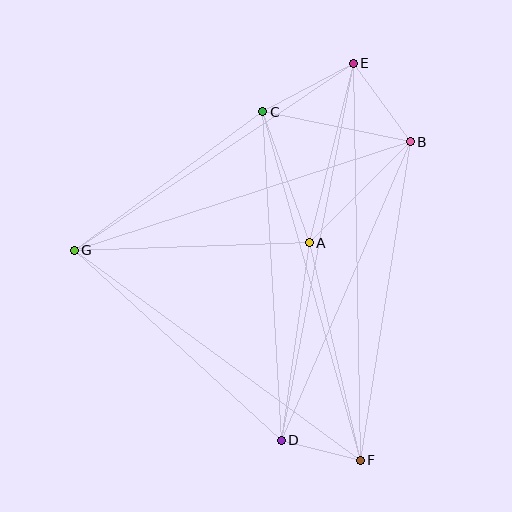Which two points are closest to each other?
Points D and F are closest to each other.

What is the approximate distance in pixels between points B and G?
The distance between B and G is approximately 353 pixels.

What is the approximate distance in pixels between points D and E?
The distance between D and E is approximately 384 pixels.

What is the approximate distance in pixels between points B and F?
The distance between B and F is approximately 322 pixels.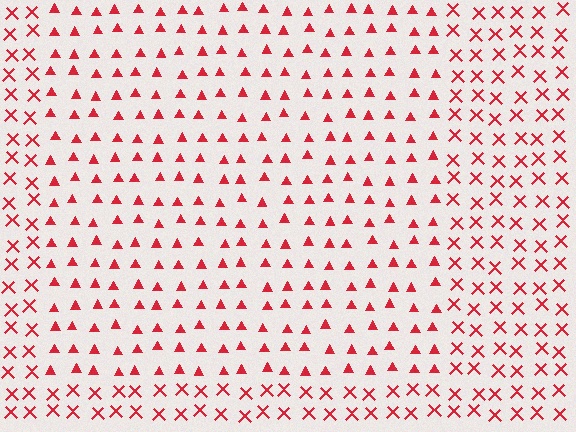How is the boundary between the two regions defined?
The boundary is defined by a change in element shape: triangles inside vs. X marks outside. All elements share the same color and spacing.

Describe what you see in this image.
The image is filled with small red elements arranged in a uniform grid. A rectangle-shaped region contains triangles, while the surrounding area contains X marks. The boundary is defined purely by the change in element shape.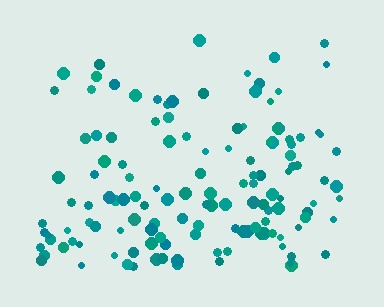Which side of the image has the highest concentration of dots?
The bottom.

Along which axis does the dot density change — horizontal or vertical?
Vertical.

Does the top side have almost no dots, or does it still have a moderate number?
Still a moderate number, just noticeably fewer than the bottom.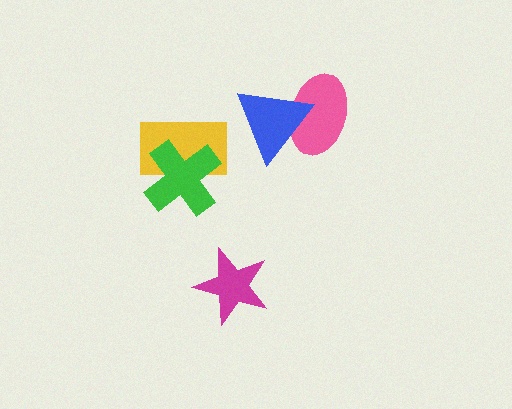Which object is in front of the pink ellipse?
The blue triangle is in front of the pink ellipse.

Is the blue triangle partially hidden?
No, no other shape covers it.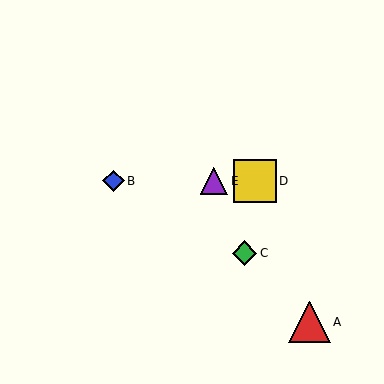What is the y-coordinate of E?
Object E is at y≈181.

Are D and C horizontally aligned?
No, D is at y≈181 and C is at y≈253.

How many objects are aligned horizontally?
3 objects (B, D, E) are aligned horizontally.